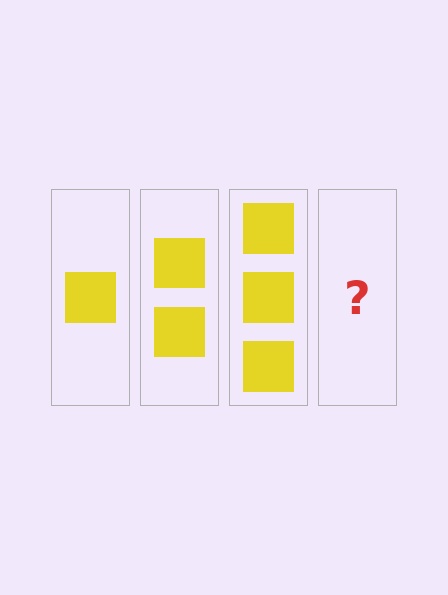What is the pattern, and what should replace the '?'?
The pattern is that each step adds one more square. The '?' should be 4 squares.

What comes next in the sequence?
The next element should be 4 squares.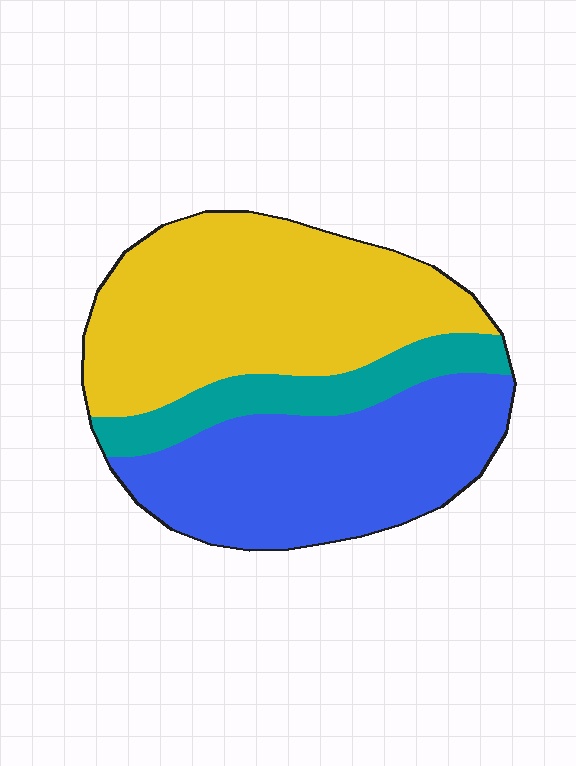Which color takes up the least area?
Teal, at roughly 15%.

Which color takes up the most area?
Yellow, at roughly 45%.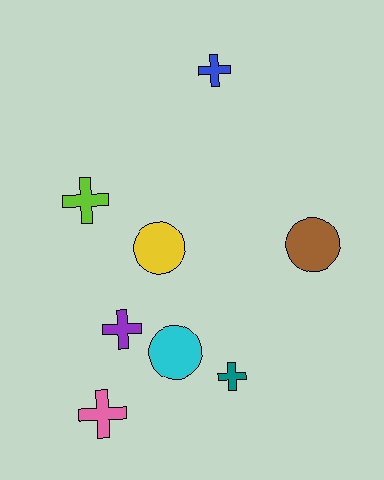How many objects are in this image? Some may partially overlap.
There are 8 objects.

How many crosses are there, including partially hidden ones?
There are 5 crosses.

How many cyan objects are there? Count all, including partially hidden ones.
There is 1 cyan object.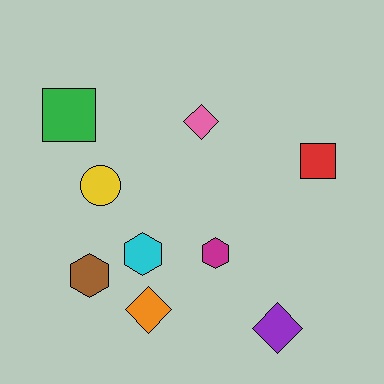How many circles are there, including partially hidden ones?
There is 1 circle.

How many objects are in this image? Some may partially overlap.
There are 9 objects.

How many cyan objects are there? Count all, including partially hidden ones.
There is 1 cyan object.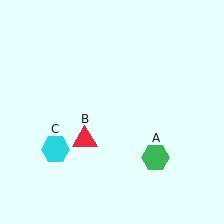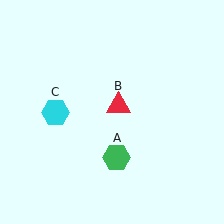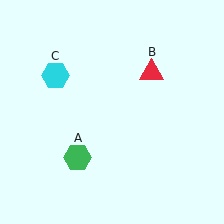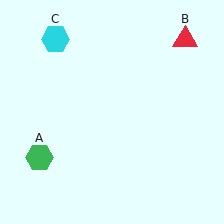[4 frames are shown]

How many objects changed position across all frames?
3 objects changed position: green hexagon (object A), red triangle (object B), cyan hexagon (object C).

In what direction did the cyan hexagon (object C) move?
The cyan hexagon (object C) moved up.